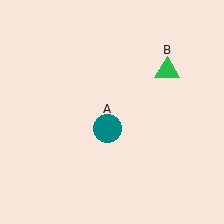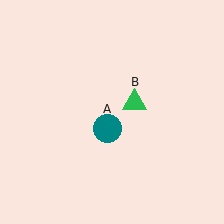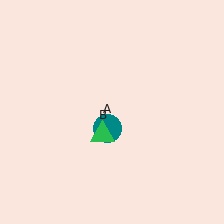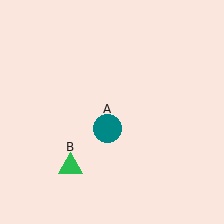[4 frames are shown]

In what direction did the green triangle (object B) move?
The green triangle (object B) moved down and to the left.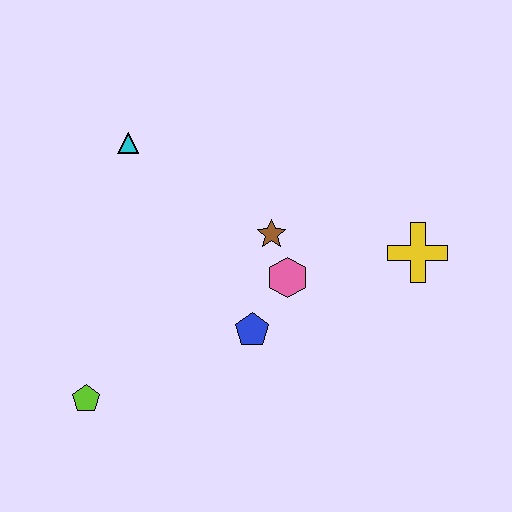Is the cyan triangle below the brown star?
No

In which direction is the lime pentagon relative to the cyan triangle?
The lime pentagon is below the cyan triangle.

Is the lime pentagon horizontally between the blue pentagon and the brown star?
No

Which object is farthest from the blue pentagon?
The cyan triangle is farthest from the blue pentagon.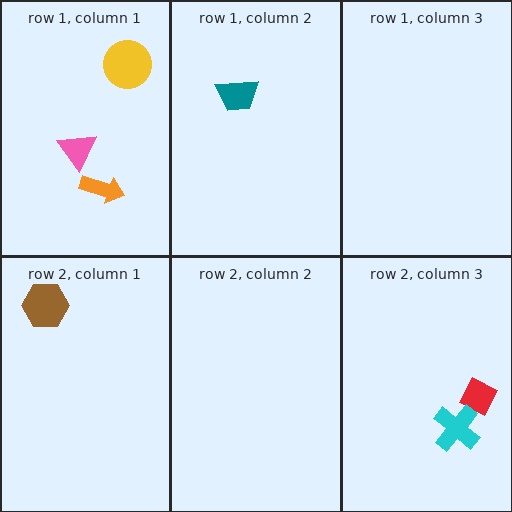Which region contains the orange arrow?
The row 1, column 1 region.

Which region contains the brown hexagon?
The row 2, column 1 region.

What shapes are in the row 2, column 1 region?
The brown hexagon.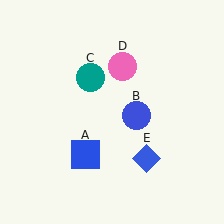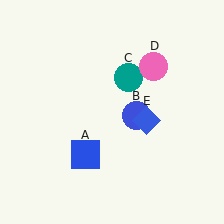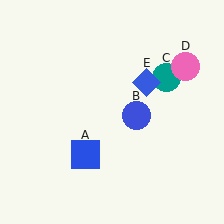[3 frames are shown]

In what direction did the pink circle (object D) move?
The pink circle (object D) moved right.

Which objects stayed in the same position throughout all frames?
Blue square (object A) and blue circle (object B) remained stationary.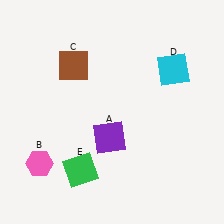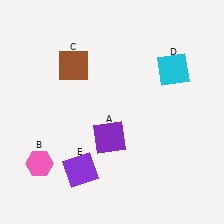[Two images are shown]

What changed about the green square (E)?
In Image 1, E is green. In Image 2, it changed to purple.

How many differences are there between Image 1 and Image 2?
There is 1 difference between the two images.